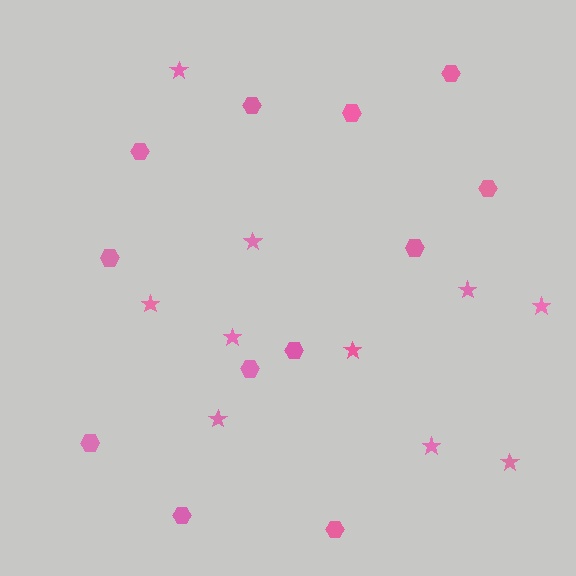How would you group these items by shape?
There are 2 groups: one group of hexagons (12) and one group of stars (10).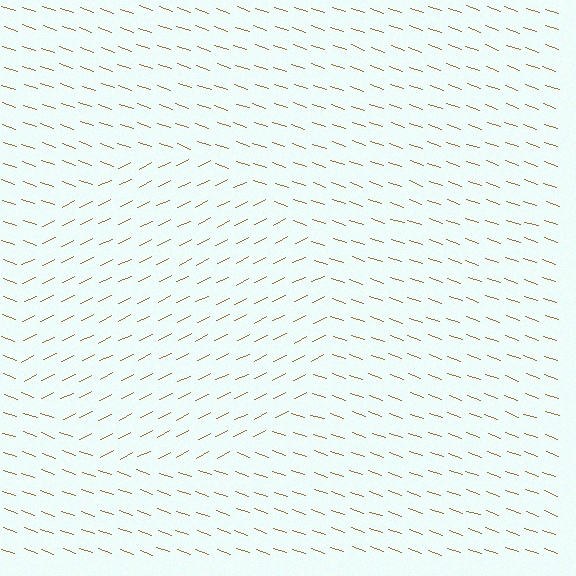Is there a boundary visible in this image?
Yes, there is a texture boundary formed by a change in line orientation.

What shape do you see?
I see a circle.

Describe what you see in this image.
The image is filled with small brown line segments. A circle region in the image has lines oriented differently from the surrounding lines, creating a visible texture boundary.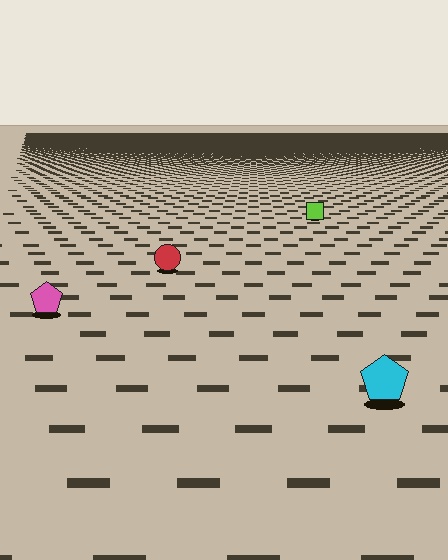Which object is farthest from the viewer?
The lime square is farthest from the viewer. It appears smaller and the ground texture around it is denser.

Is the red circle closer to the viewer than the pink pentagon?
No. The pink pentagon is closer — you can tell from the texture gradient: the ground texture is coarser near it.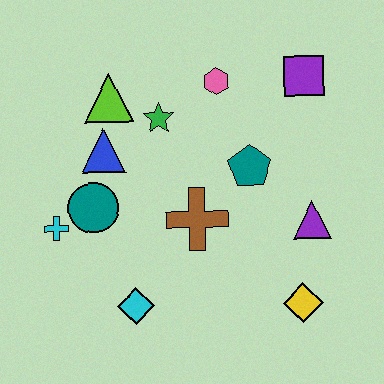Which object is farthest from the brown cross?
The purple square is farthest from the brown cross.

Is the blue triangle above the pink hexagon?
No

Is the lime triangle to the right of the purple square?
No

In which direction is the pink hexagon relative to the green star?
The pink hexagon is to the right of the green star.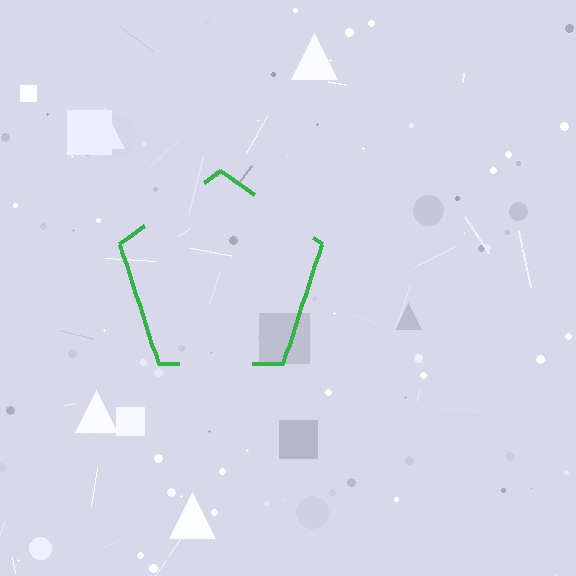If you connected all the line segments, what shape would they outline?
They would outline a pentagon.